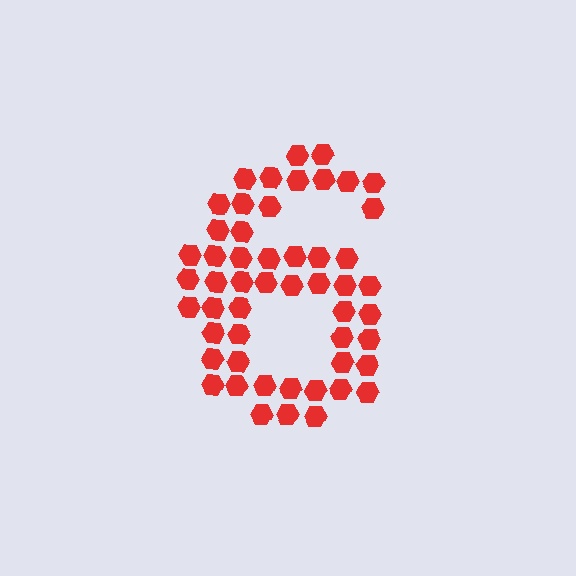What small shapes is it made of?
It is made of small hexagons.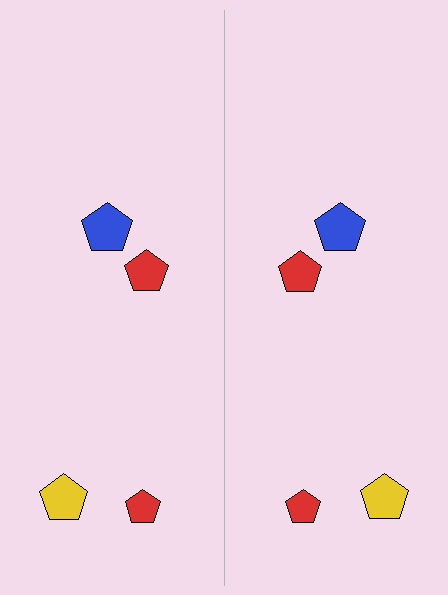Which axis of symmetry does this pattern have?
The pattern has a vertical axis of symmetry running through the center of the image.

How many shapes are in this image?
There are 8 shapes in this image.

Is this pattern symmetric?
Yes, this pattern has bilateral (reflection) symmetry.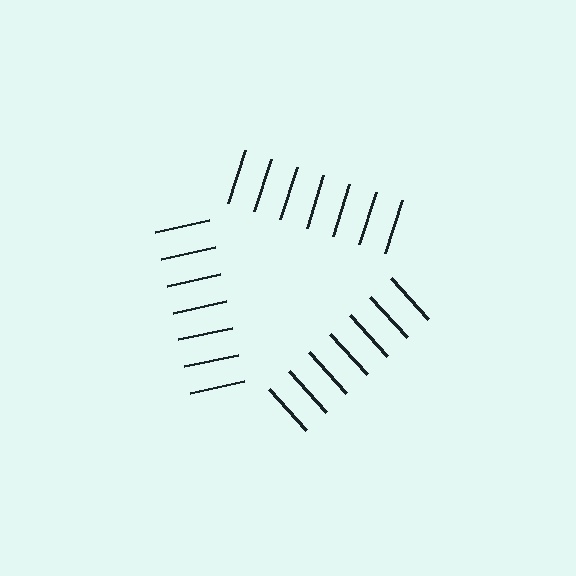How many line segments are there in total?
21 — 7 along each of the 3 edges.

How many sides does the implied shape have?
3 sides — the line-ends trace a triangle.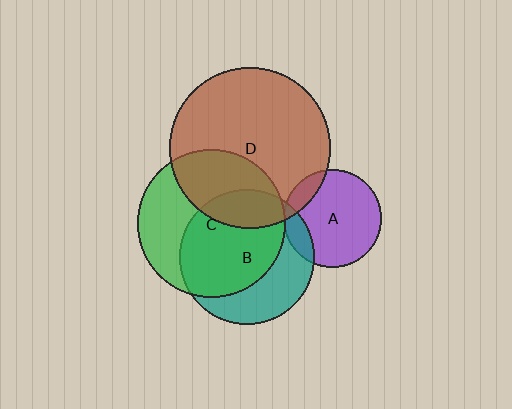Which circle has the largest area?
Circle D (brown).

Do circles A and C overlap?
Yes.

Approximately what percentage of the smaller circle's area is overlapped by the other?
Approximately 5%.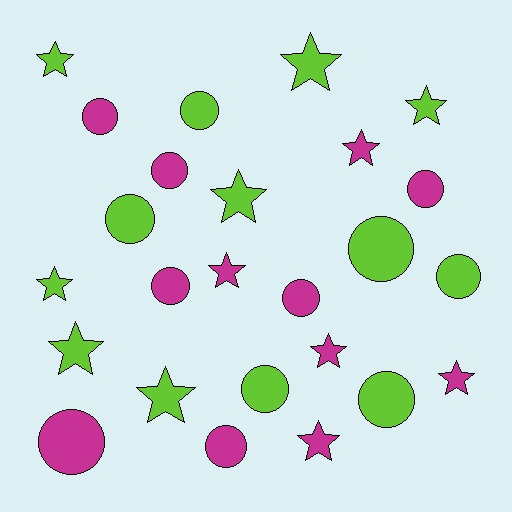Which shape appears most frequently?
Circle, with 13 objects.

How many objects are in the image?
There are 25 objects.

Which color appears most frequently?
Lime, with 13 objects.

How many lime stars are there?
There are 7 lime stars.